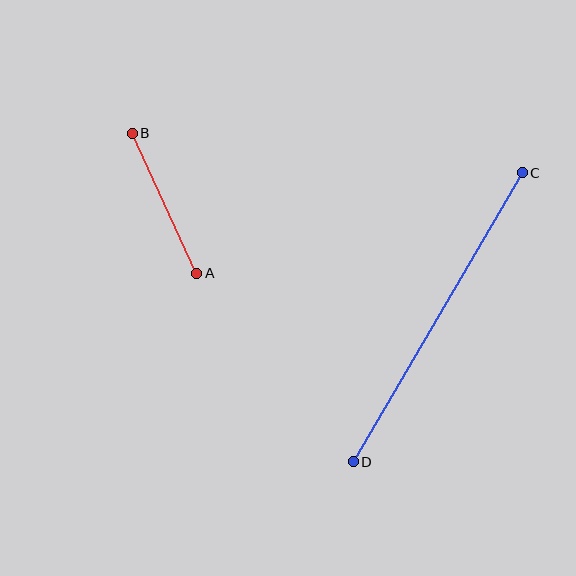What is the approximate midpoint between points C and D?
The midpoint is at approximately (438, 317) pixels.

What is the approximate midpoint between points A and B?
The midpoint is at approximately (164, 203) pixels.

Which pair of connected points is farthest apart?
Points C and D are farthest apart.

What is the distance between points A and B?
The distance is approximately 154 pixels.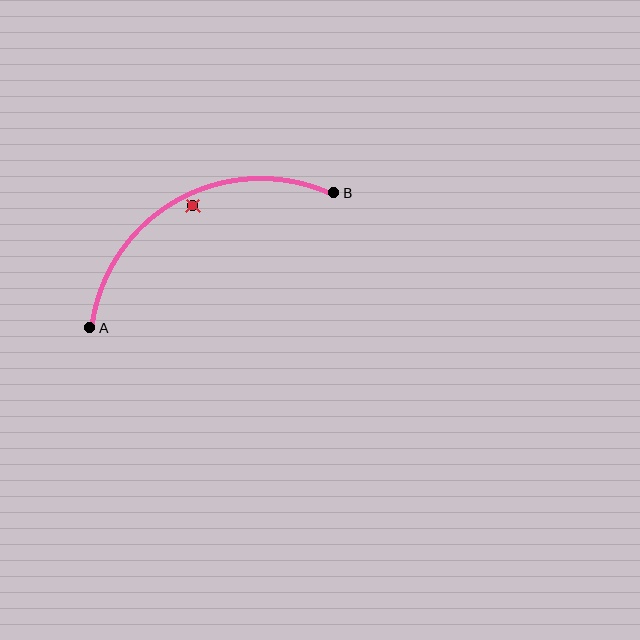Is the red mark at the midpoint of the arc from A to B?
No — the red mark does not lie on the arc at all. It sits slightly inside the curve.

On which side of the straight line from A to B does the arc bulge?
The arc bulges above the straight line connecting A and B.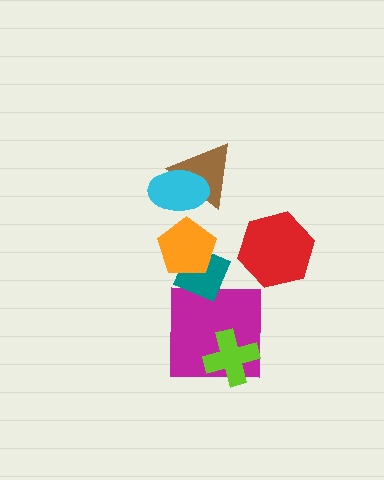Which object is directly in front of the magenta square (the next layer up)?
The teal diamond is directly in front of the magenta square.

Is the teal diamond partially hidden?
Yes, it is partially covered by another shape.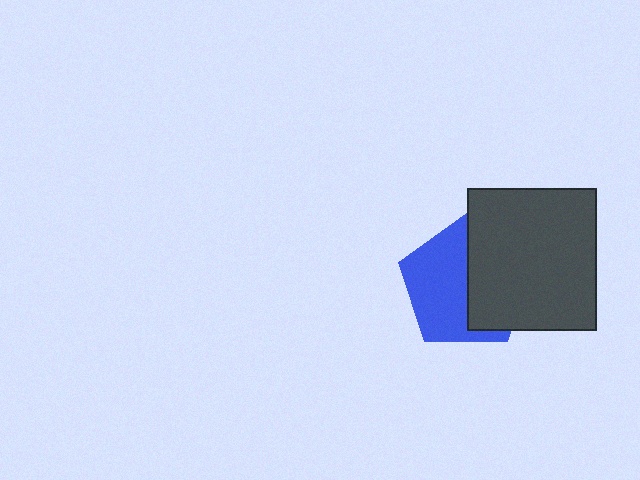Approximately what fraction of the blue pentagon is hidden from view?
Roughly 45% of the blue pentagon is hidden behind the dark gray rectangle.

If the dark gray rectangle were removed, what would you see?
You would see the complete blue pentagon.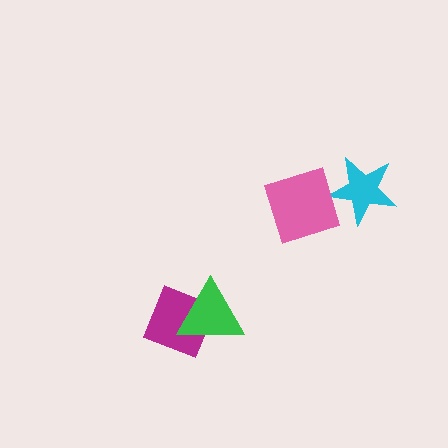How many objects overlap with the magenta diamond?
1 object overlaps with the magenta diamond.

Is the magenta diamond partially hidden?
Yes, it is partially covered by another shape.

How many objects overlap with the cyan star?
1 object overlaps with the cyan star.